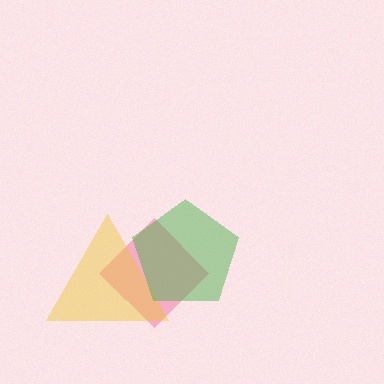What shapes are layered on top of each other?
The layered shapes are: a pink diamond, a yellow triangle, a green pentagon.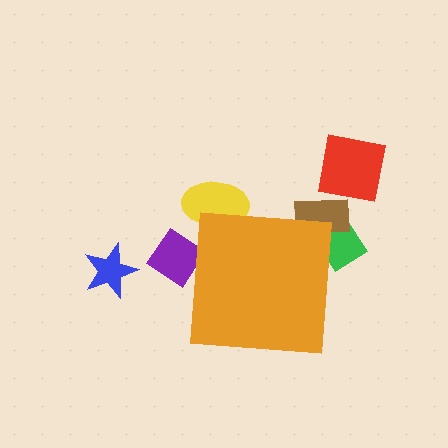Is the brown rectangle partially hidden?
Yes, the brown rectangle is partially hidden behind the orange square.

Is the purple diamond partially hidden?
Yes, the purple diamond is partially hidden behind the orange square.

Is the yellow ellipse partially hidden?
Yes, the yellow ellipse is partially hidden behind the orange square.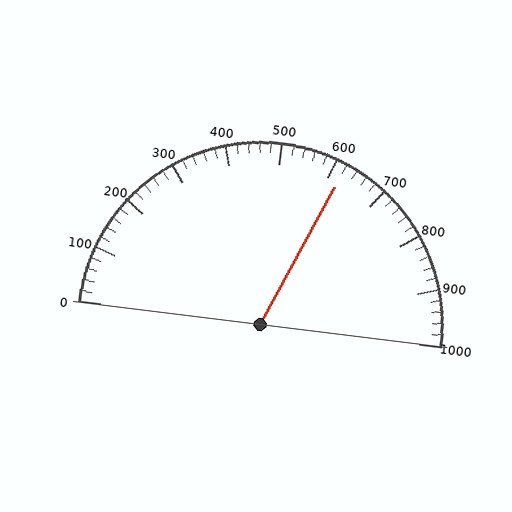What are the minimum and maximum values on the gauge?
The gauge ranges from 0 to 1000.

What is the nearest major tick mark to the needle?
The nearest major tick mark is 600.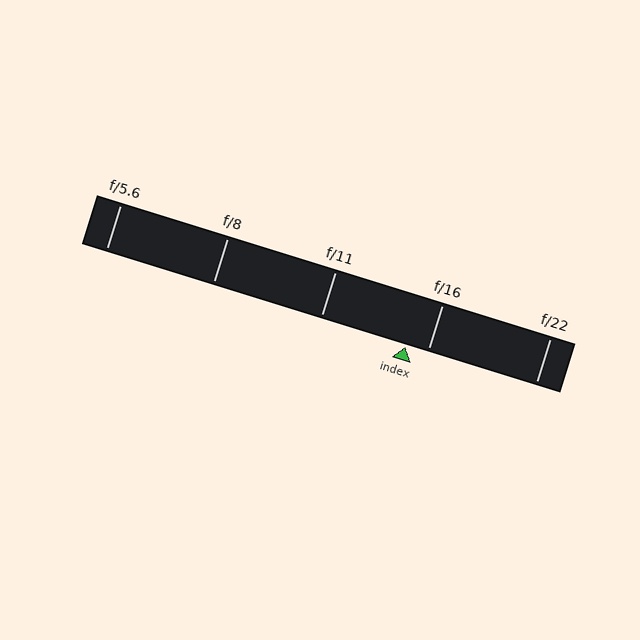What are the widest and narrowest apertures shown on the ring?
The widest aperture shown is f/5.6 and the narrowest is f/22.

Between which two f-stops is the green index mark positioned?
The index mark is between f/11 and f/16.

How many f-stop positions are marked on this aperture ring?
There are 5 f-stop positions marked.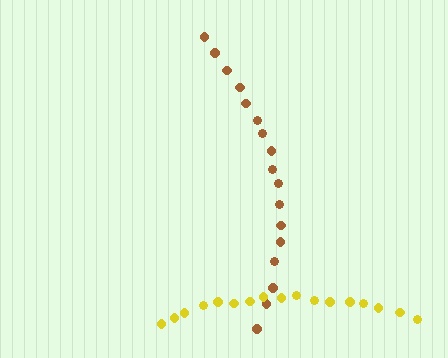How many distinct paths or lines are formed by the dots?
There are 2 distinct paths.